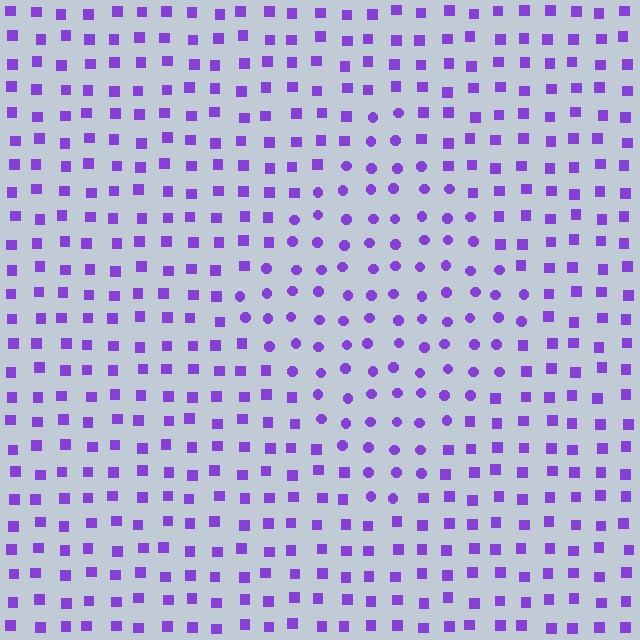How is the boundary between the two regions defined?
The boundary is defined by a change in element shape: circles inside vs. squares outside. All elements share the same color and spacing.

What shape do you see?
I see a diamond.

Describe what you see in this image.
The image is filled with small purple elements arranged in a uniform grid. A diamond-shaped region contains circles, while the surrounding area contains squares. The boundary is defined purely by the change in element shape.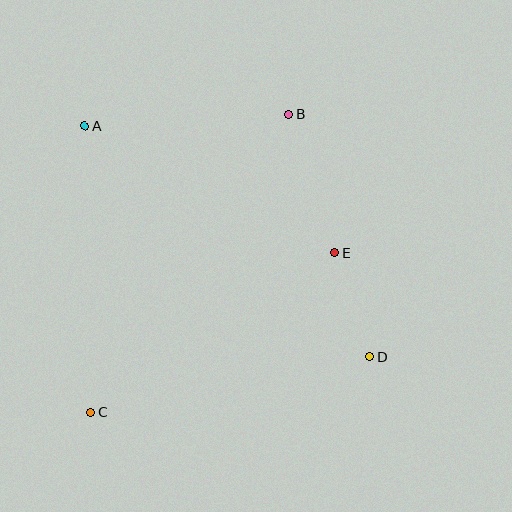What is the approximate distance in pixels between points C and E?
The distance between C and E is approximately 292 pixels.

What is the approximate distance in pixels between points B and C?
The distance between B and C is approximately 358 pixels.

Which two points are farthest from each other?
Points A and D are farthest from each other.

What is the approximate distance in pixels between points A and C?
The distance between A and C is approximately 286 pixels.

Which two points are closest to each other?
Points D and E are closest to each other.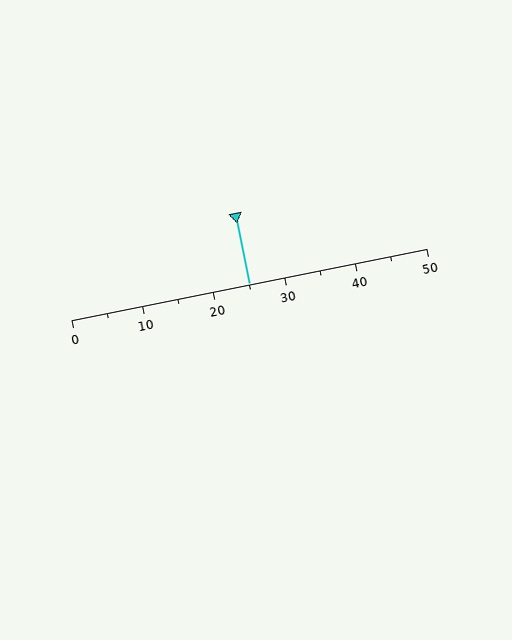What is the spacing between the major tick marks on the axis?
The major ticks are spaced 10 apart.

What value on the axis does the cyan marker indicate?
The marker indicates approximately 25.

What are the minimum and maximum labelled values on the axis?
The axis runs from 0 to 50.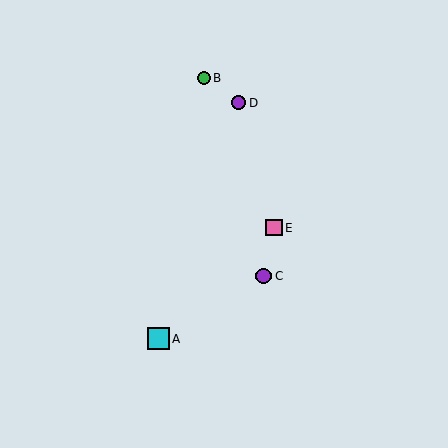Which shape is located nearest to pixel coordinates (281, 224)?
The pink square (labeled E) at (274, 228) is nearest to that location.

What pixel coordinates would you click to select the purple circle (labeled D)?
Click at (239, 103) to select the purple circle D.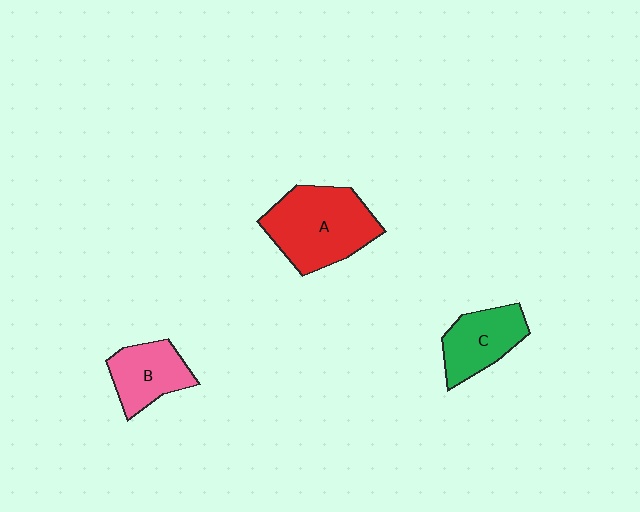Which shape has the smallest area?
Shape B (pink).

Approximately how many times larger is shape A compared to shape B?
Approximately 1.7 times.